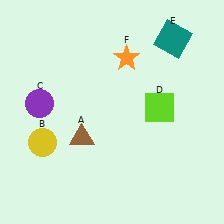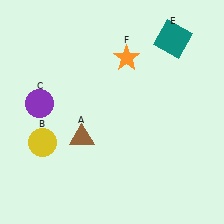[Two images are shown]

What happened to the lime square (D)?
The lime square (D) was removed in Image 2. It was in the top-right area of Image 1.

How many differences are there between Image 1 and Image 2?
There is 1 difference between the two images.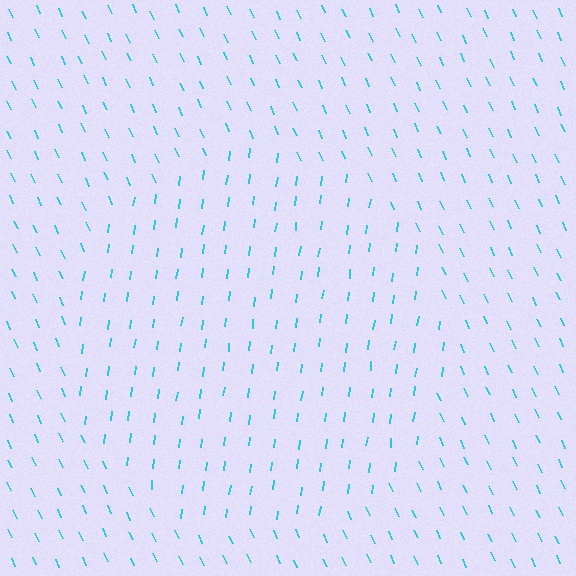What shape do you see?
I see a circle.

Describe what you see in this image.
The image is filled with small cyan line segments. A circle region in the image has lines oriented differently from the surrounding lines, creating a visible texture boundary.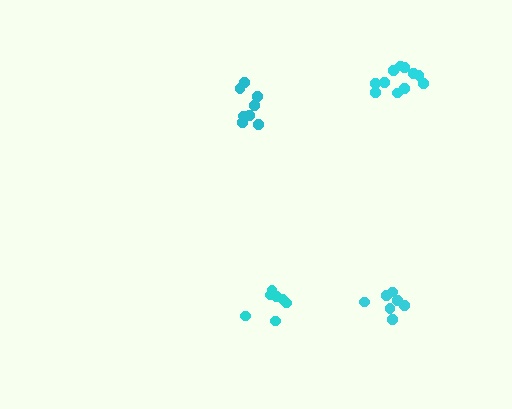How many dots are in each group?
Group 1: 7 dots, Group 2: 11 dots, Group 3: 7 dots, Group 4: 8 dots (33 total).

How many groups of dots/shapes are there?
There are 4 groups.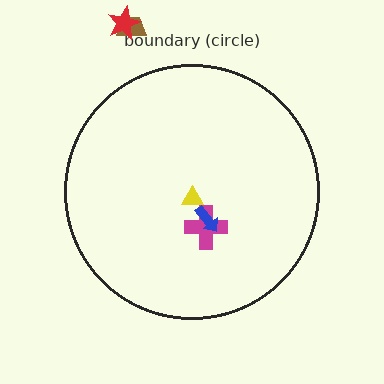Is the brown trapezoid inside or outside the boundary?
Outside.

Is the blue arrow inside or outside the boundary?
Inside.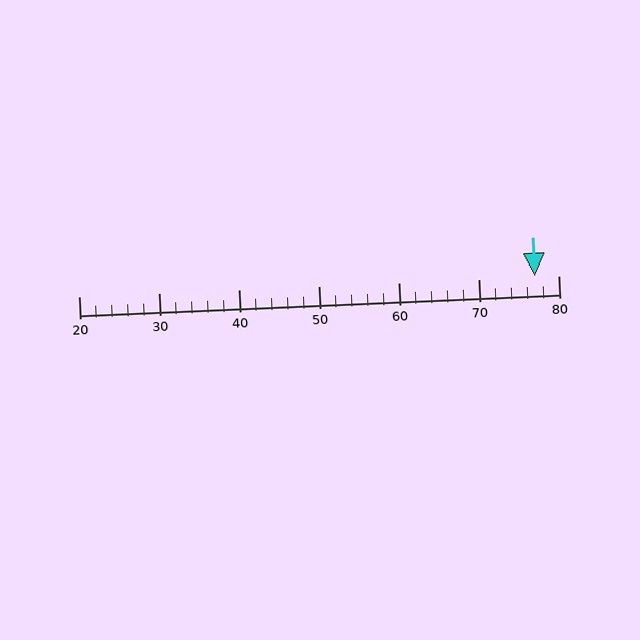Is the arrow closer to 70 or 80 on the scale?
The arrow is closer to 80.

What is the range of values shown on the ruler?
The ruler shows values from 20 to 80.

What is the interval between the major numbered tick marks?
The major tick marks are spaced 10 units apart.